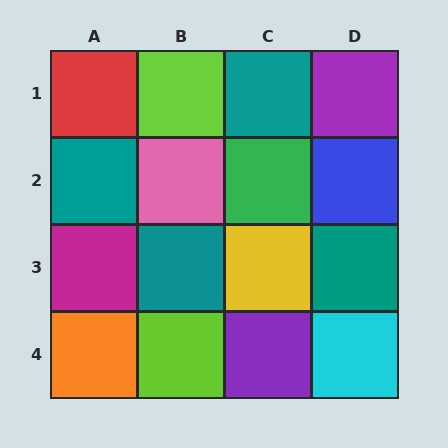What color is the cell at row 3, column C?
Yellow.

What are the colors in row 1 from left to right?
Red, lime, teal, purple.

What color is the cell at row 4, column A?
Orange.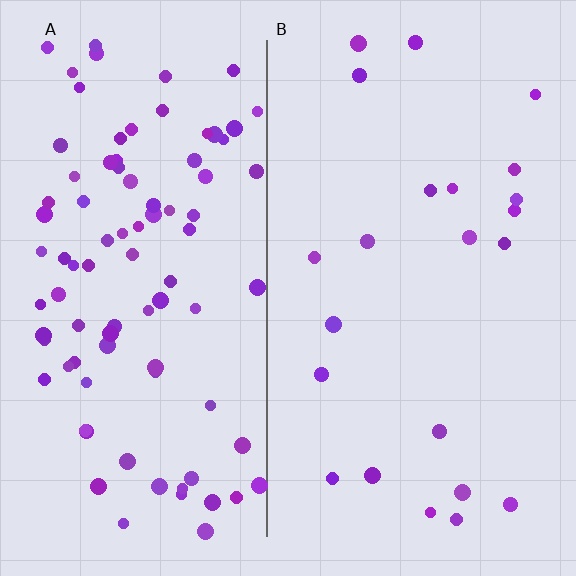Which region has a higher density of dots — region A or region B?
A (the left).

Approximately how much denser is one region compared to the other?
Approximately 4.0× — region A over region B.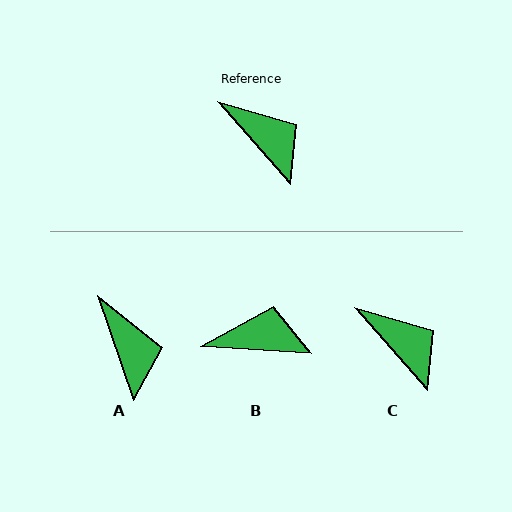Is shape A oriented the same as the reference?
No, it is off by about 23 degrees.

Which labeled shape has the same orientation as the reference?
C.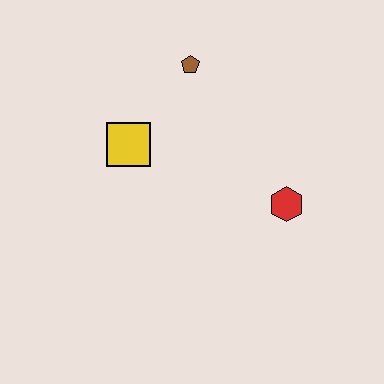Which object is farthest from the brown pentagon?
The red hexagon is farthest from the brown pentagon.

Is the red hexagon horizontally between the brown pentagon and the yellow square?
No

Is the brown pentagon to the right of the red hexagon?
No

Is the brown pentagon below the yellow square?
No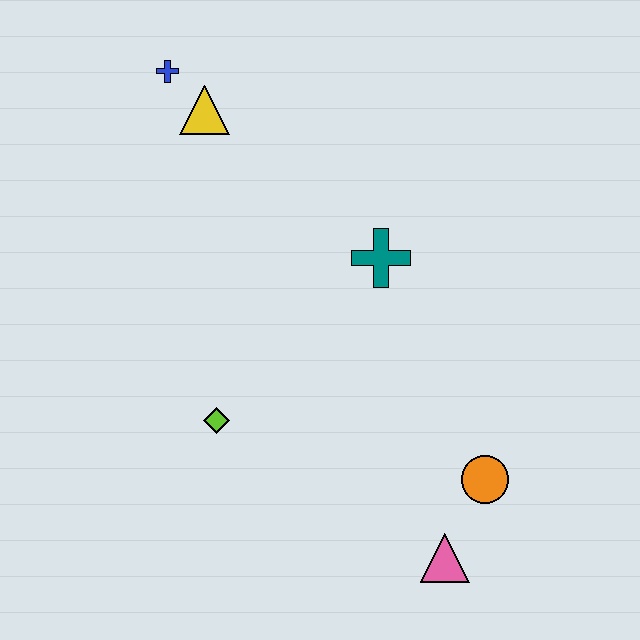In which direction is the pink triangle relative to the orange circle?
The pink triangle is below the orange circle.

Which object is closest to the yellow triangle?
The blue cross is closest to the yellow triangle.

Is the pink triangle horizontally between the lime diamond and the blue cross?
No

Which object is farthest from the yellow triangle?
The pink triangle is farthest from the yellow triangle.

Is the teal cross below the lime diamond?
No